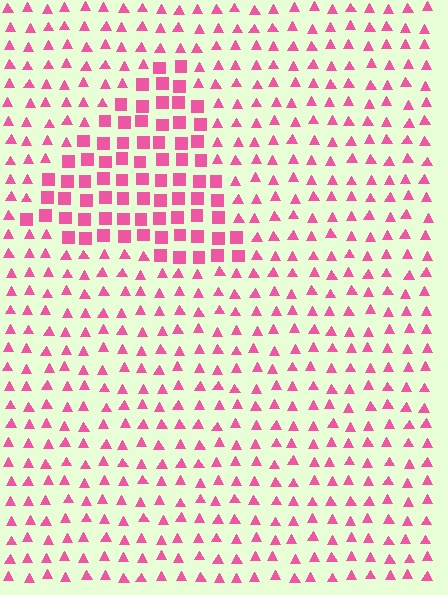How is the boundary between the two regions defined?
The boundary is defined by a change in element shape: squares inside vs. triangles outside. All elements share the same color and spacing.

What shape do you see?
I see a triangle.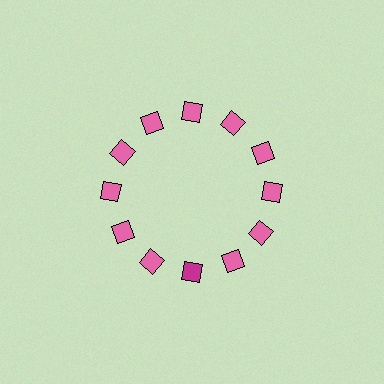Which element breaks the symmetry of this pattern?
The magenta diamond at roughly the 6 o'clock position breaks the symmetry. All other shapes are pink diamonds.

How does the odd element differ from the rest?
It has a different color: magenta instead of pink.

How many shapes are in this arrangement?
There are 12 shapes arranged in a ring pattern.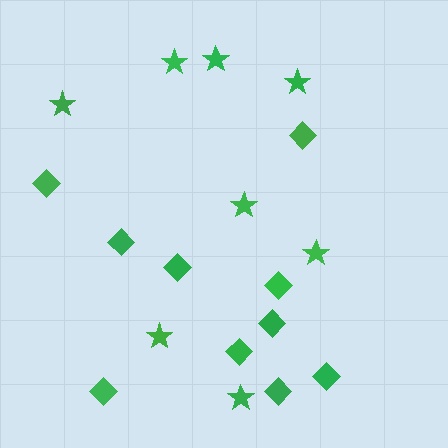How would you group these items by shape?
There are 2 groups: one group of diamonds (10) and one group of stars (8).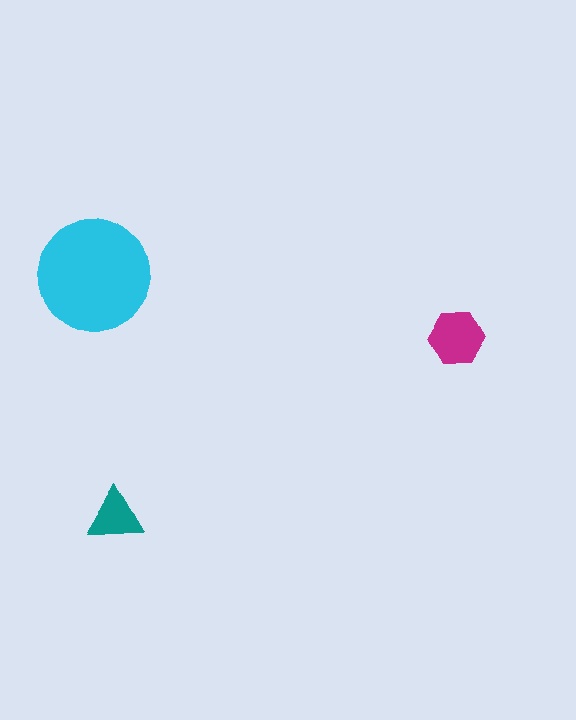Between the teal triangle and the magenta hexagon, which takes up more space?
The magenta hexagon.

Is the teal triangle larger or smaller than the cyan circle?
Smaller.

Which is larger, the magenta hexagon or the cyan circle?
The cyan circle.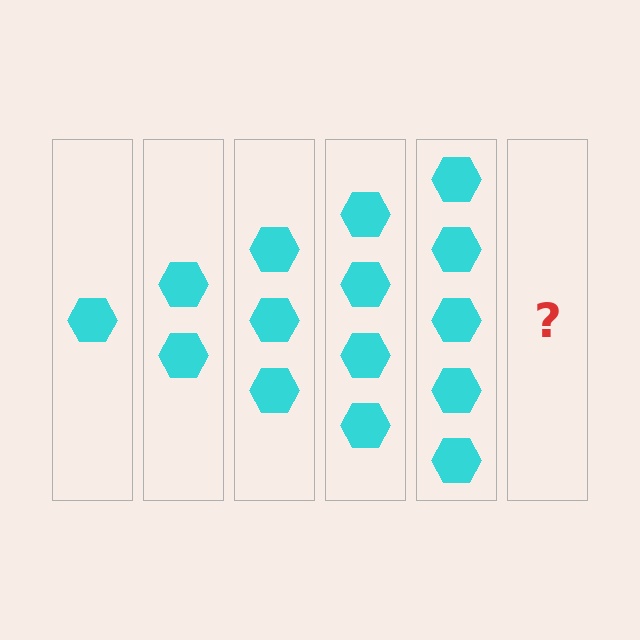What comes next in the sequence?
The next element should be 6 hexagons.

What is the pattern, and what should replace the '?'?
The pattern is that each step adds one more hexagon. The '?' should be 6 hexagons.